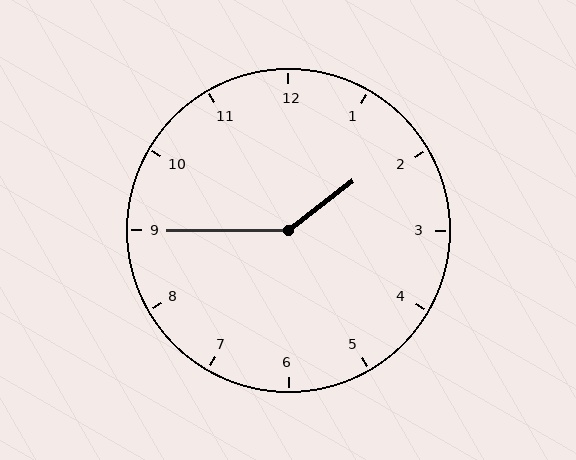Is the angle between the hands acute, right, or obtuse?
It is obtuse.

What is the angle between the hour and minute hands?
Approximately 142 degrees.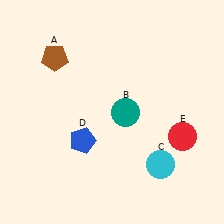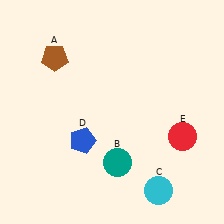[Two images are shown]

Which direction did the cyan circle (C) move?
The cyan circle (C) moved down.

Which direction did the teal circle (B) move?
The teal circle (B) moved down.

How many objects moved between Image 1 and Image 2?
2 objects moved between the two images.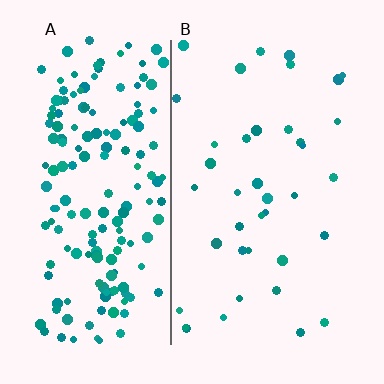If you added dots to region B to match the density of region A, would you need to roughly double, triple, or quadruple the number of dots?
Approximately quadruple.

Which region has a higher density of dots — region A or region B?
A (the left).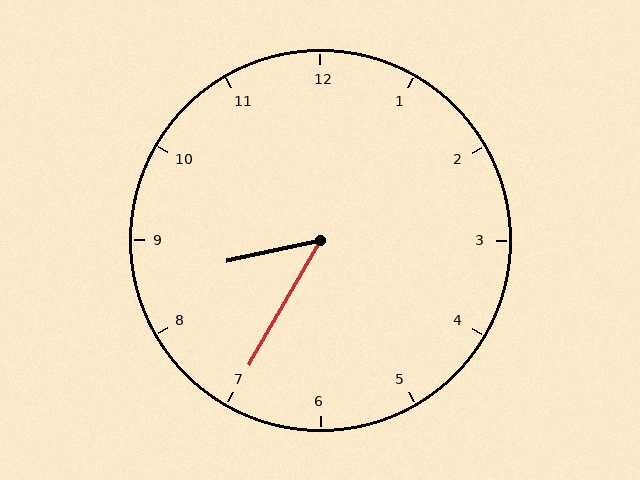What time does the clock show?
8:35.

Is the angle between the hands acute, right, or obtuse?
It is acute.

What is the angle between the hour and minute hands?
Approximately 48 degrees.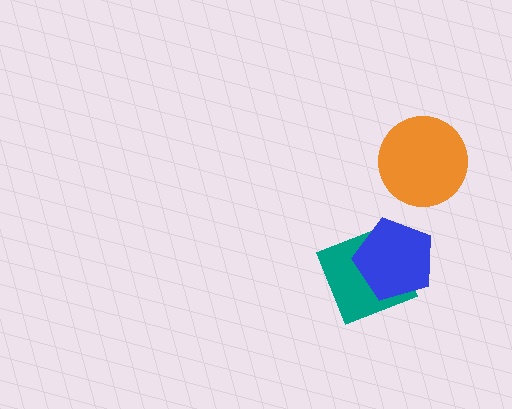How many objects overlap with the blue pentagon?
1 object overlaps with the blue pentagon.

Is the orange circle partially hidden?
No, no other shape covers it.